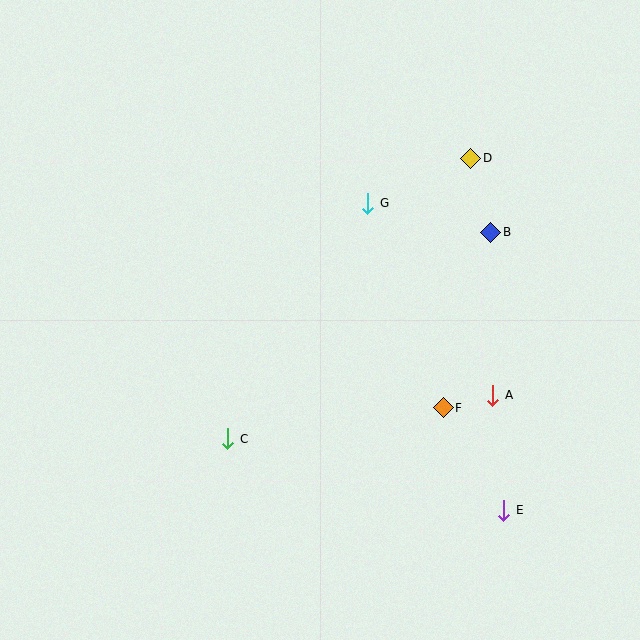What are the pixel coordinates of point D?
Point D is at (471, 158).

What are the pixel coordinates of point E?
Point E is at (504, 510).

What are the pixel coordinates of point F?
Point F is at (443, 408).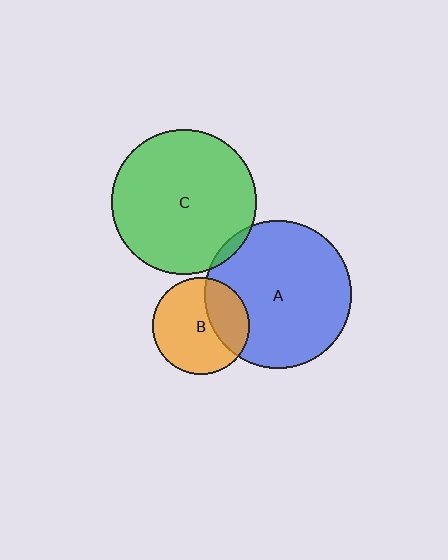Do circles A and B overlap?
Yes.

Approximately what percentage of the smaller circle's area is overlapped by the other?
Approximately 30%.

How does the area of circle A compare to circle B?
Approximately 2.3 times.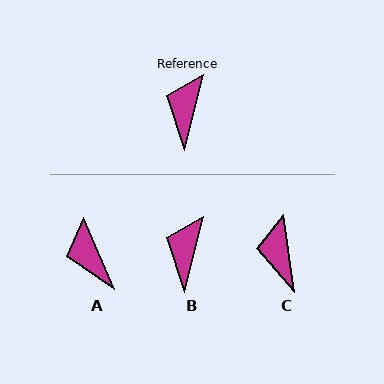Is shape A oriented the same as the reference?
No, it is off by about 37 degrees.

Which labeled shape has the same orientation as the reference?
B.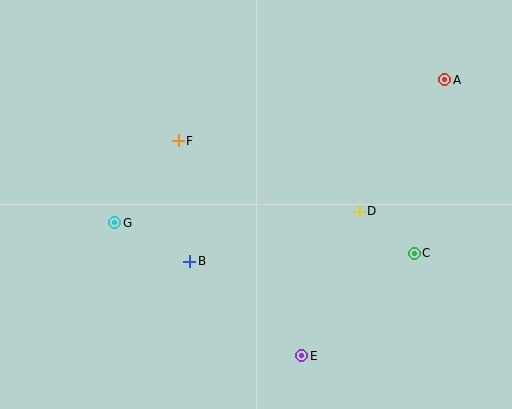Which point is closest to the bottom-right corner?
Point C is closest to the bottom-right corner.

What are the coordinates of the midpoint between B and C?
The midpoint between B and C is at (302, 257).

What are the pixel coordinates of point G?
Point G is at (115, 223).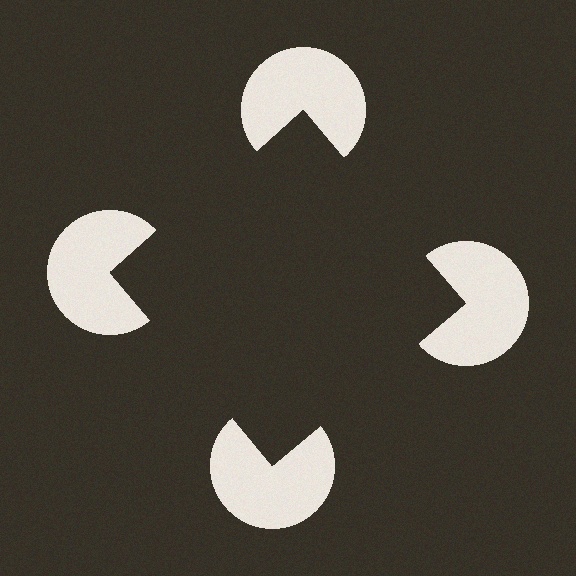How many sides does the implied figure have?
4 sides.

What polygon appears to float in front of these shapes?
An illusory square — its edges are inferred from the aligned wedge cuts in the pac-man discs, not physically drawn.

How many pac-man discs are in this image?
There are 4 — one at each vertex of the illusory square.